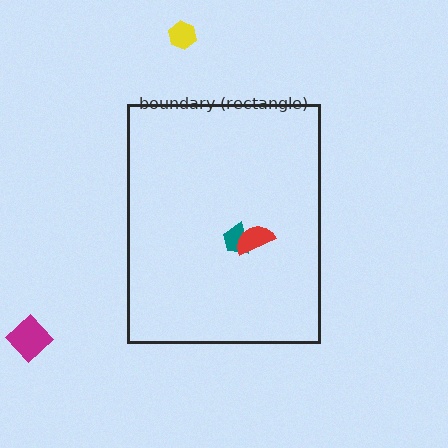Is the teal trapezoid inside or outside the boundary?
Inside.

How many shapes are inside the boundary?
2 inside, 2 outside.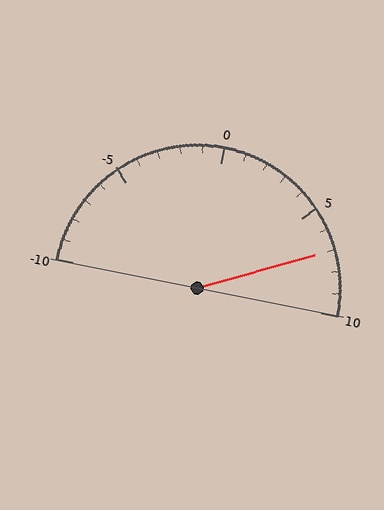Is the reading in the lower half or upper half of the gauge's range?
The reading is in the upper half of the range (-10 to 10).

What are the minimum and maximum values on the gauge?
The gauge ranges from -10 to 10.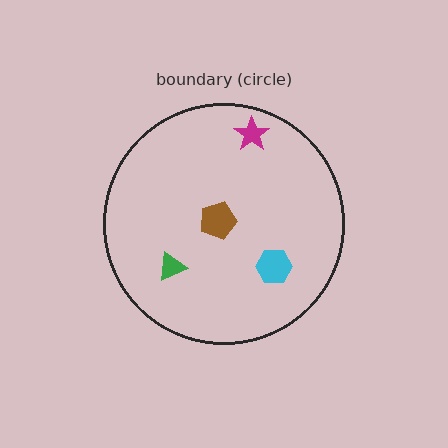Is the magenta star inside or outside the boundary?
Inside.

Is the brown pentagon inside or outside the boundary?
Inside.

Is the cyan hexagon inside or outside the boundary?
Inside.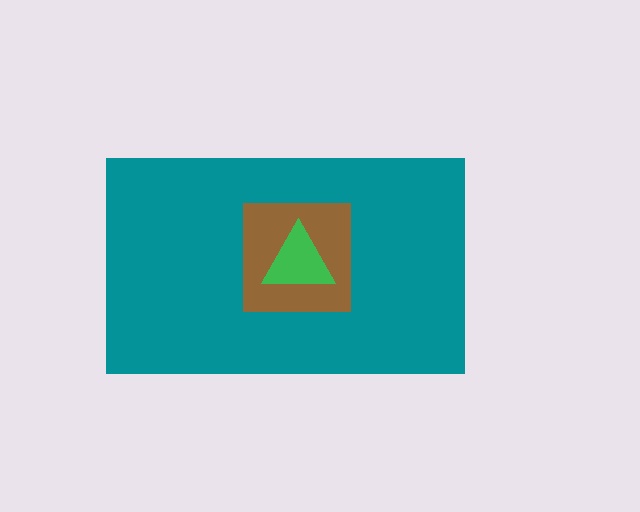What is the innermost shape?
The green triangle.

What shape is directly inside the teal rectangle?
The brown square.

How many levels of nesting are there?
3.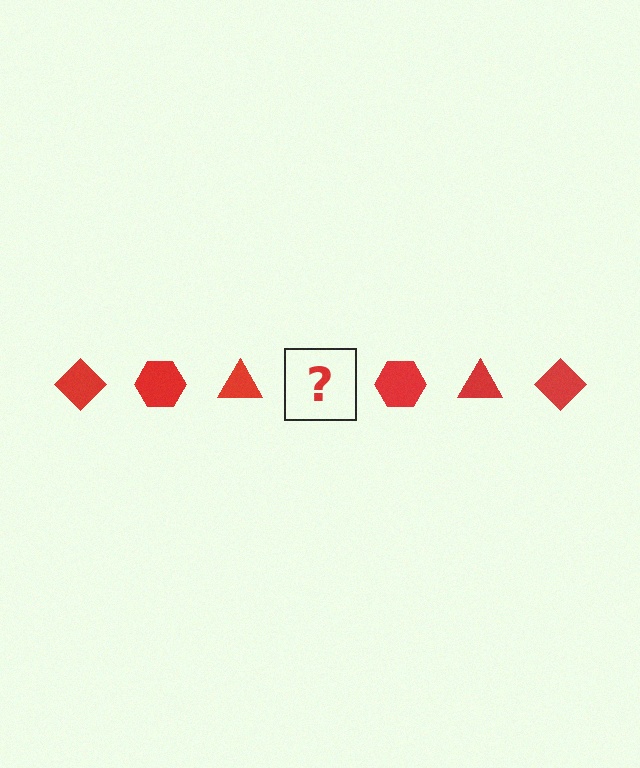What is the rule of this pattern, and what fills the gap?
The rule is that the pattern cycles through diamond, hexagon, triangle shapes in red. The gap should be filled with a red diamond.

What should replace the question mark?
The question mark should be replaced with a red diamond.